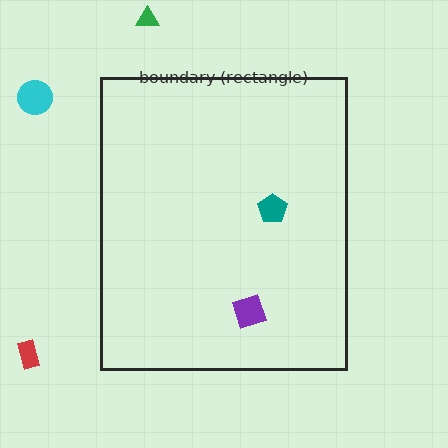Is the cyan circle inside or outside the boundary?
Outside.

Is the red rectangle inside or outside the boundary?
Outside.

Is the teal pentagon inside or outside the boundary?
Inside.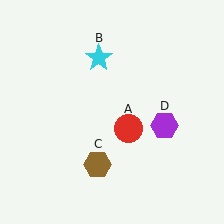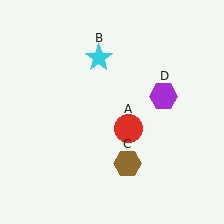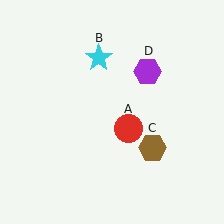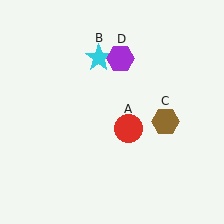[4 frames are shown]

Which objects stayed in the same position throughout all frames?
Red circle (object A) and cyan star (object B) remained stationary.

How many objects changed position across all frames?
2 objects changed position: brown hexagon (object C), purple hexagon (object D).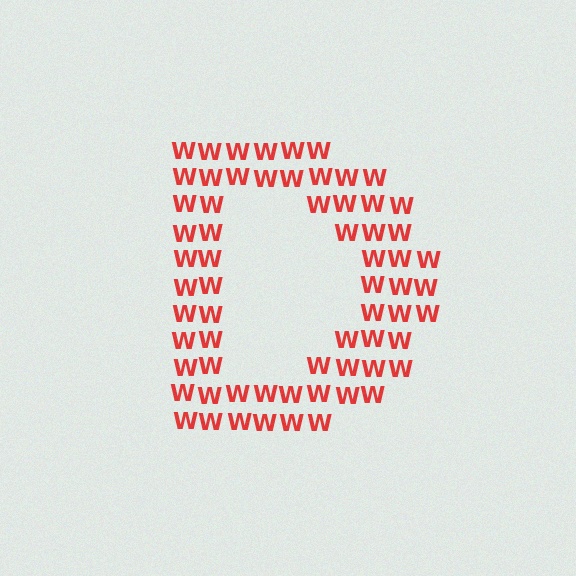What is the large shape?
The large shape is the letter D.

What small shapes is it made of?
It is made of small letter W's.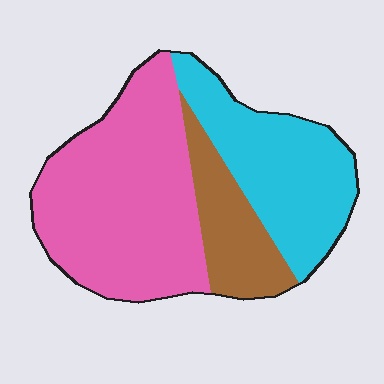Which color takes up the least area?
Brown, at roughly 15%.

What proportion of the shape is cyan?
Cyan covers around 30% of the shape.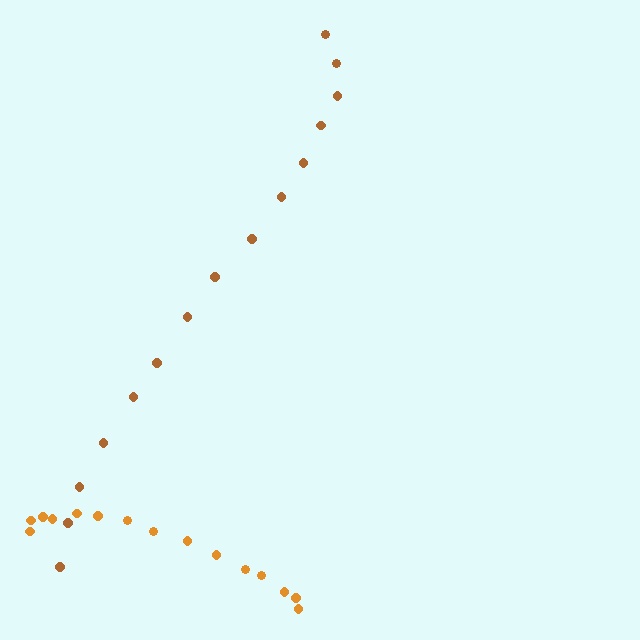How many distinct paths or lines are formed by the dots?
There are 2 distinct paths.